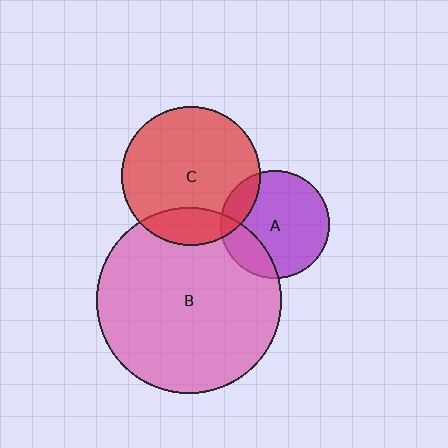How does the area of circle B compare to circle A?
Approximately 2.9 times.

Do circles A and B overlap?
Yes.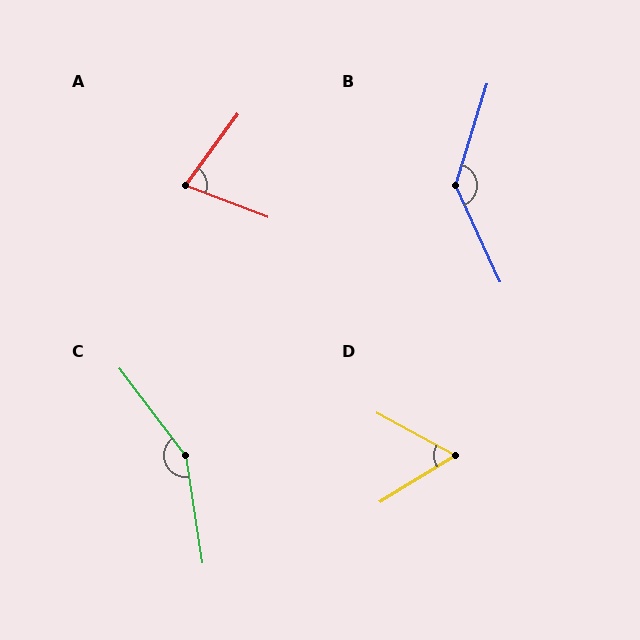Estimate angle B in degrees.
Approximately 138 degrees.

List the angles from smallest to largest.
D (60°), A (74°), B (138°), C (151°).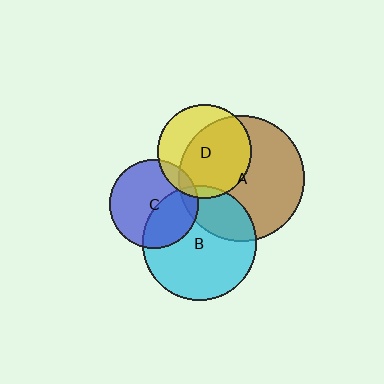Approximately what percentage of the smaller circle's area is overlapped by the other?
Approximately 5%.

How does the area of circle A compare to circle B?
Approximately 1.2 times.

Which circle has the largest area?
Circle A (brown).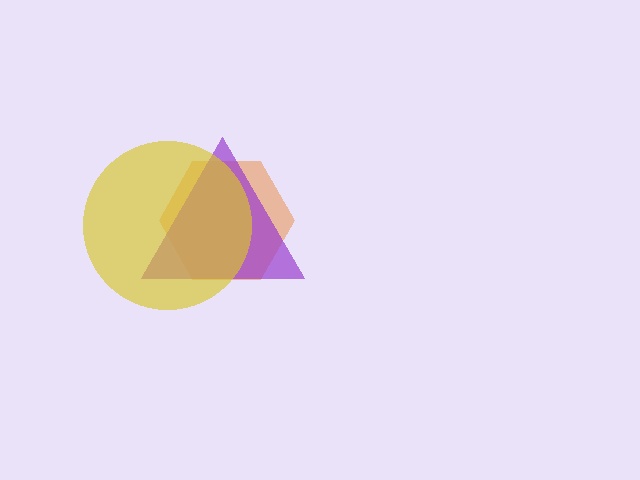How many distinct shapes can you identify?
There are 3 distinct shapes: an orange hexagon, a purple triangle, a yellow circle.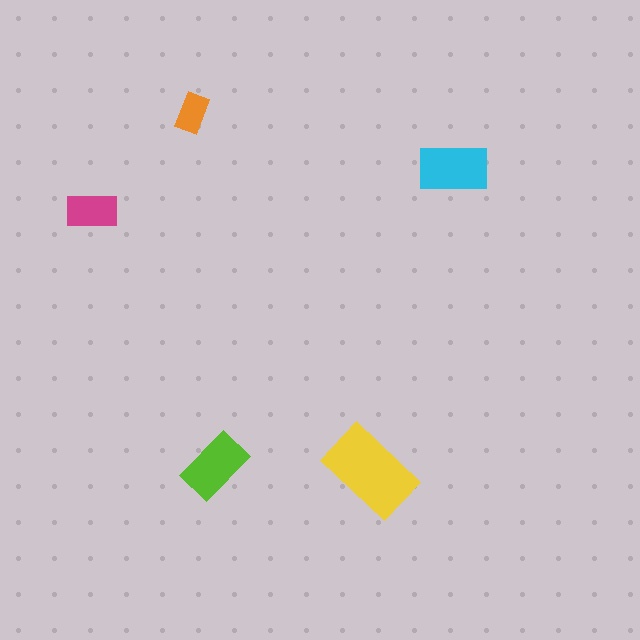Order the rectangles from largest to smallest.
the yellow one, the cyan one, the lime one, the magenta one, the orange one.